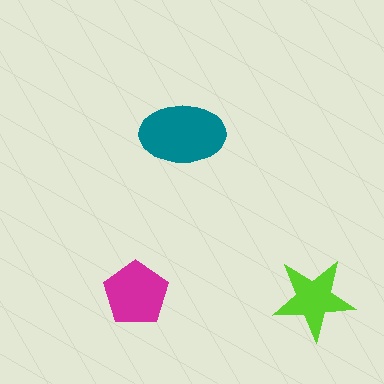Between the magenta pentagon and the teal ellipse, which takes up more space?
The teal ellipse.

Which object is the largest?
The teal ellipse.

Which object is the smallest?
The lime star.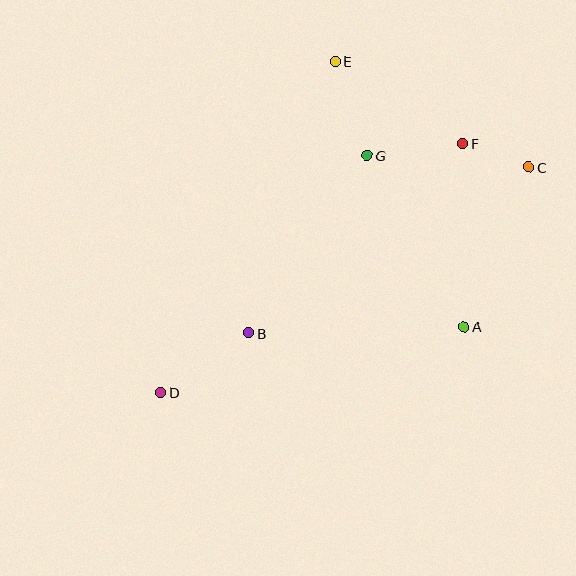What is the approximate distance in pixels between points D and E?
The distance between D and E is approximately 374 pixels.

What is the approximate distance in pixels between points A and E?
The distance between A and E is approximately 295 pixels.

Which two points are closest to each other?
Points C and F are closest to each other.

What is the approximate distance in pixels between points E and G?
The distance between E and G is approximately 99 pixels.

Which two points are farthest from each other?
Points C and D are farthest from each other.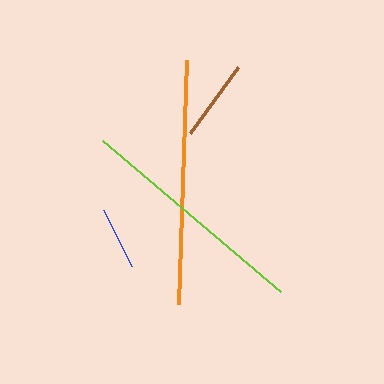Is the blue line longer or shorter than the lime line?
The lime line is longer than the blue line.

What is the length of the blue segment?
The blue segment is approximately 64 pixels long.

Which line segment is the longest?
The orange line is the longest at approximately 244 pixels.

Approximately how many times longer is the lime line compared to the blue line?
The lime line is approximately 3.7 times the length of the blue line.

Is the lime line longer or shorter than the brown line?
The lime line is longer than the brown line.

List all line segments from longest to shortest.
From longest to shortest: orange, lime, brown, blue.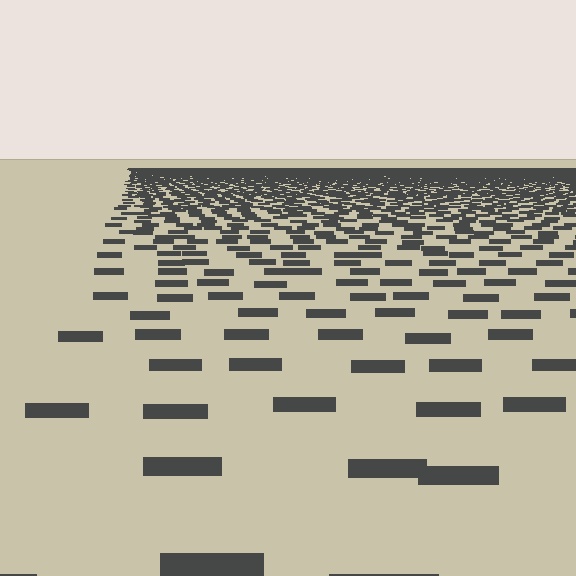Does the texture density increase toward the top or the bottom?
Density increases toward the top.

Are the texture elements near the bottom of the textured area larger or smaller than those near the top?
Larger. Near the bottom, elements are closer to the viewer and appear at a bigger on-screen size.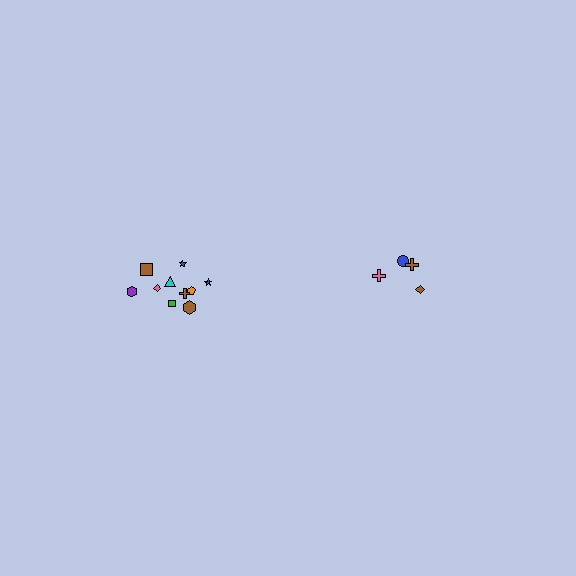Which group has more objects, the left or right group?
The left group.